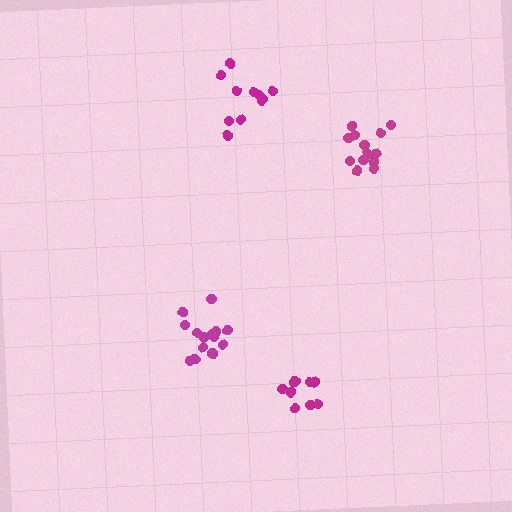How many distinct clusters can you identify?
There are 4 distinct clusters.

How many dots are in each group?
Group 1: 15 dots, Group 2: 11 dots, Group 3: 9 dots, Group 4: 15 dots (50 total).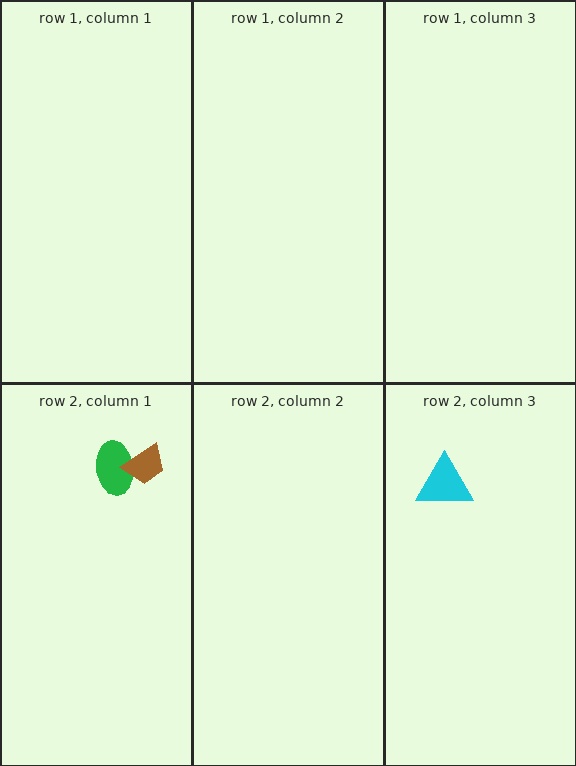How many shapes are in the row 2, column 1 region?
2.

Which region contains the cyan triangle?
The row 2, column 3 region.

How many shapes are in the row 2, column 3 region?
1.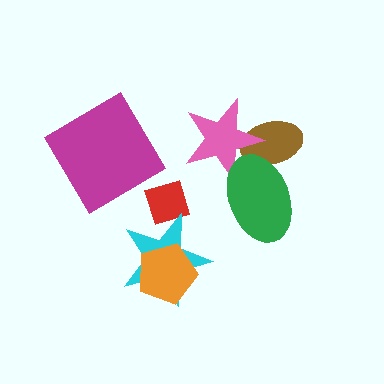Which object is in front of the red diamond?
The cyan star is in front of the red diamond.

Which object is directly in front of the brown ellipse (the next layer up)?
The pink star is directly in front of the brown ellipse.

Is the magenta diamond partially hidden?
No, no other shape covers it.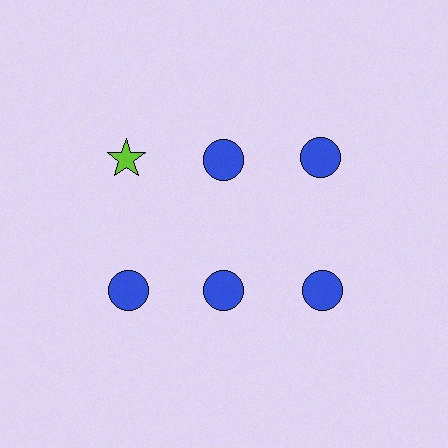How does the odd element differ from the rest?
It differs in both color (lime instead of blue) and shape (star instead of circle).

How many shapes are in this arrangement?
There are 6 shapes arranged in a grid pattern.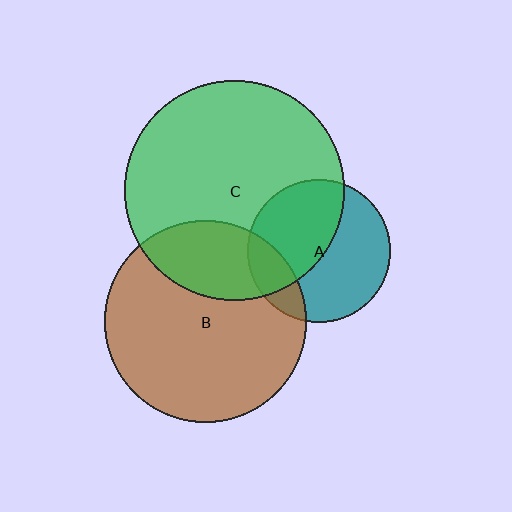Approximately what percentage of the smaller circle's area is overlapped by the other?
Approximately 20%.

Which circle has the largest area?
Circle C (green).